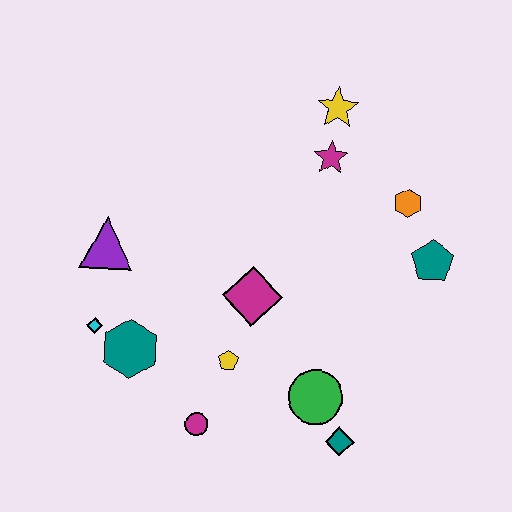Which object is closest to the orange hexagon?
The teal pentagon is closest to the orange hexagon.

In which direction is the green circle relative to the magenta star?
The green circle is below the magenta star.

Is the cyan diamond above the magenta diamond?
No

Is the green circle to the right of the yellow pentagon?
Yes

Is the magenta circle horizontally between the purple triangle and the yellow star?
Yes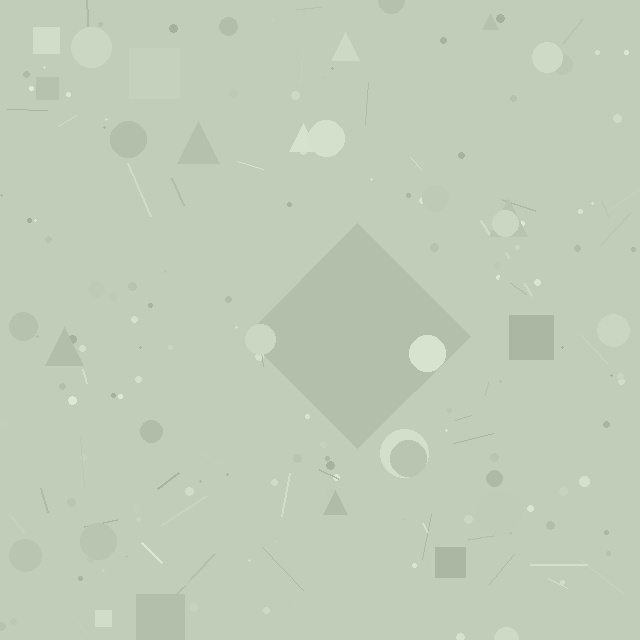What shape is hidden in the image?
A diamond is hidden in the image.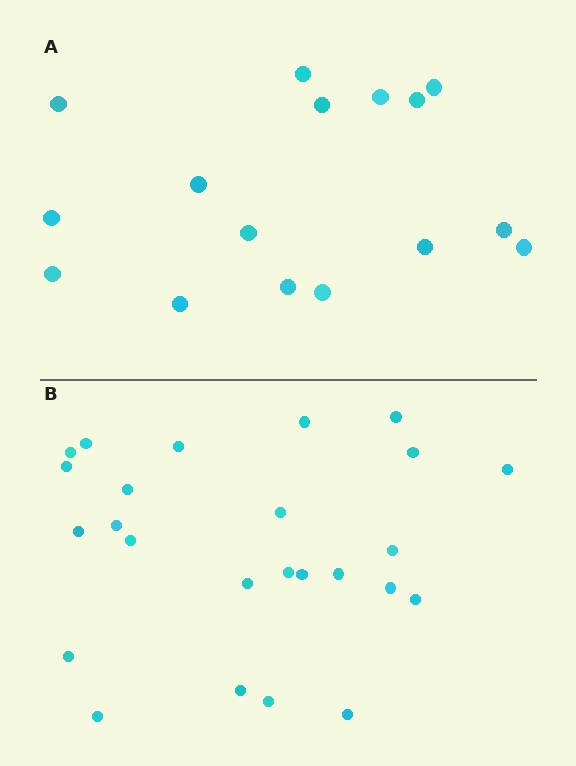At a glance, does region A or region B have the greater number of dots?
Region B (the bottom region) has more dots.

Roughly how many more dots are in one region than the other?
Region B has roughly 8 or so more dots than region A.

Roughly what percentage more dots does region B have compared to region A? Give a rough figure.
About 55% more.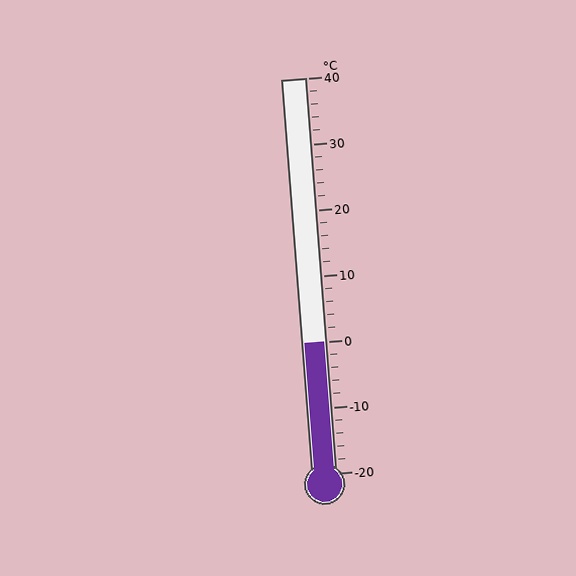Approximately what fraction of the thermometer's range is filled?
The thermometer is filled to approximately 35% of its range.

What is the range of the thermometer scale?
The thermometer scale ranges from -20°C to 40°C.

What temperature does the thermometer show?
The thermometer shows approximately 0°C.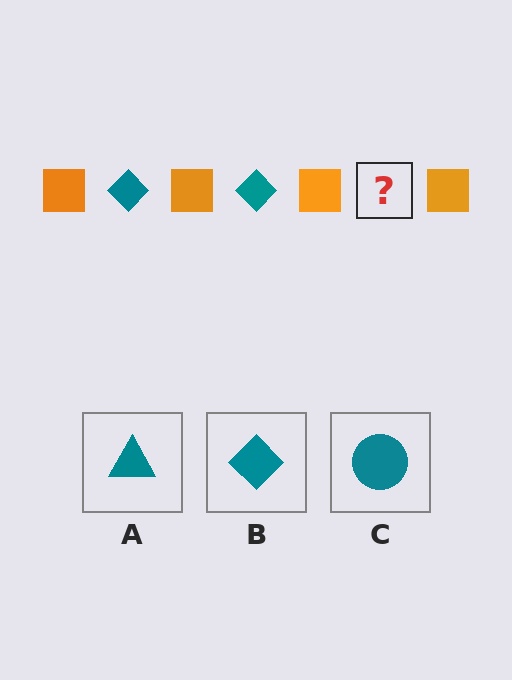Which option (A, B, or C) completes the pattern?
B.